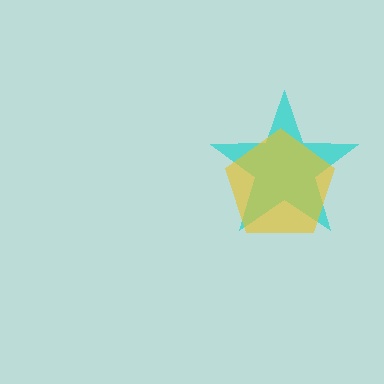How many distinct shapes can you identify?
There are 2 distinct shapes: a cyan star, a yellow pentagon.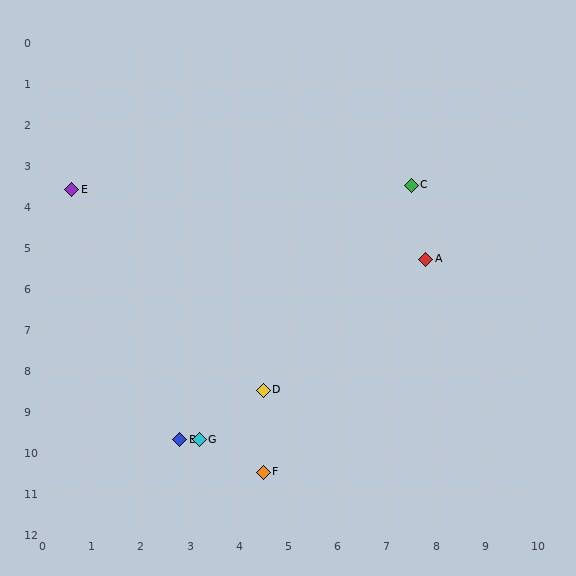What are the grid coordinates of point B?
Point B is at approximately (2.8, 9.7).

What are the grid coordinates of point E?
Point E is at approximately (0.6, 3.6).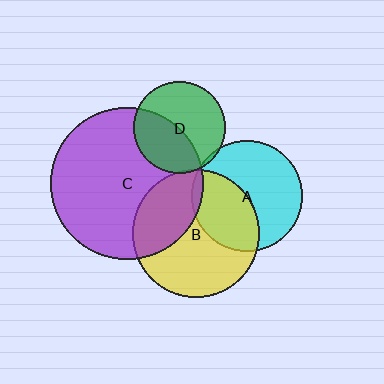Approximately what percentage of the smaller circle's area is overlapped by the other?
Approximately 45%.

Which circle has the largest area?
Circle C (purple).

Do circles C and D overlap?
Yes.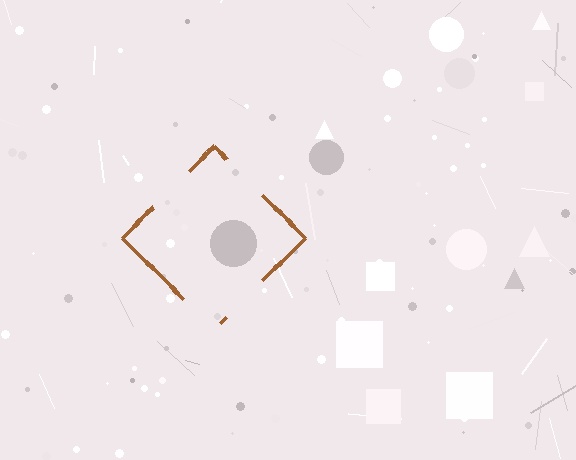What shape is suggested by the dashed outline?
The dashed outline suggests a diamond.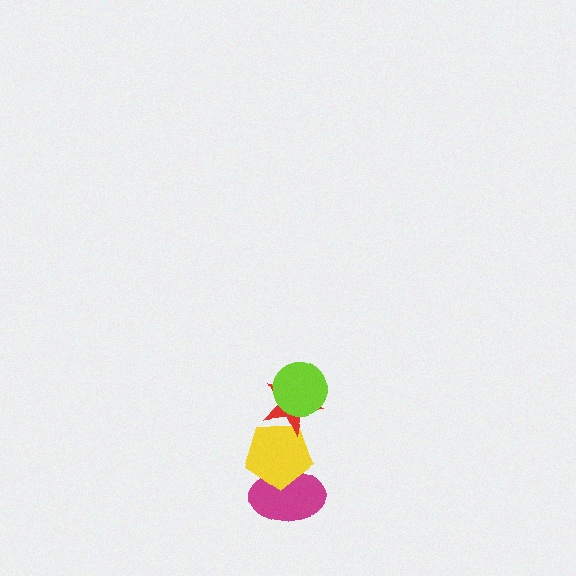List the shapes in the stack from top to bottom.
From top to bottom: the lime circle, the red star, the yellow pentagon, the magenta ellipse.